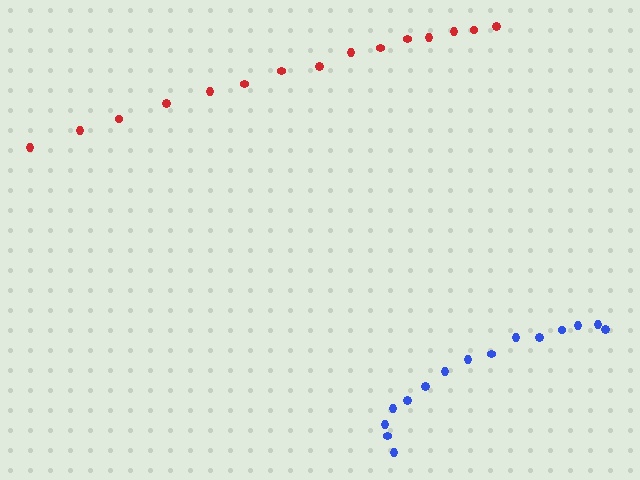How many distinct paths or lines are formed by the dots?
There are 2 distinct paths.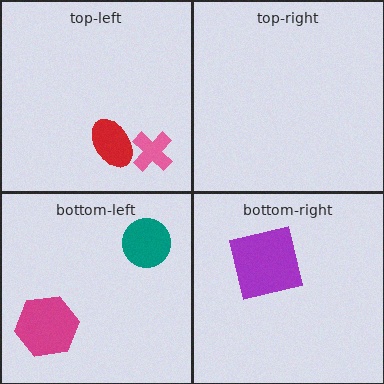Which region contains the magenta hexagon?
The bottom-left region.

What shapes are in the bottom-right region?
The purple square.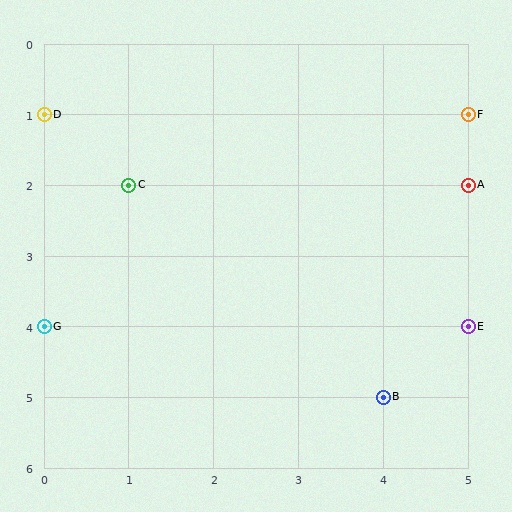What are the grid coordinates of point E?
Point E is at grid coordinates (5, 4).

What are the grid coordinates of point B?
Point B is at grid coordinates (4, 5).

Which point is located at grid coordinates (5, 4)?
Point E is at (5, 4).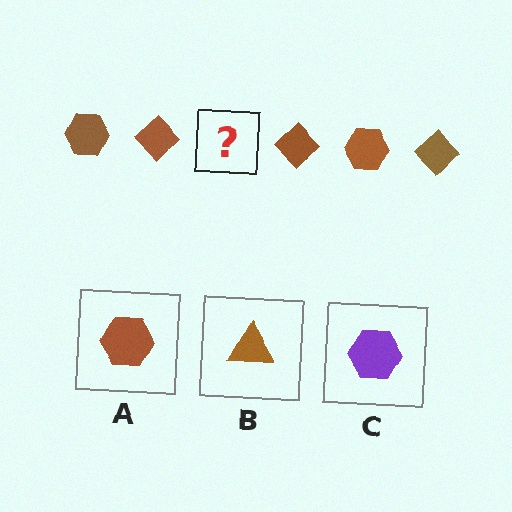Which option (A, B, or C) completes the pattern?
A.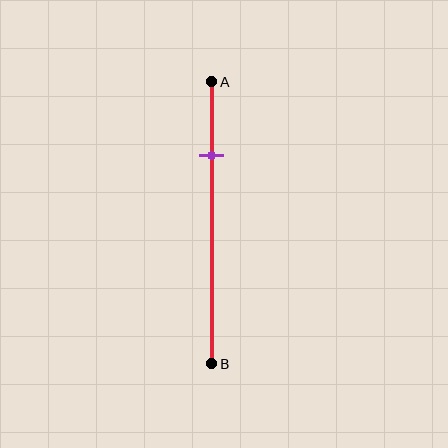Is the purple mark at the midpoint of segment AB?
No, the mark is at about 25% from A, not at the 50% midpoint.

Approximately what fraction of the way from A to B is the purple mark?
The purple mark is approximately 25% of the way from A to B.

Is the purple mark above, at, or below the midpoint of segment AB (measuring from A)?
The purple mark is above the midpoint of segment AB.